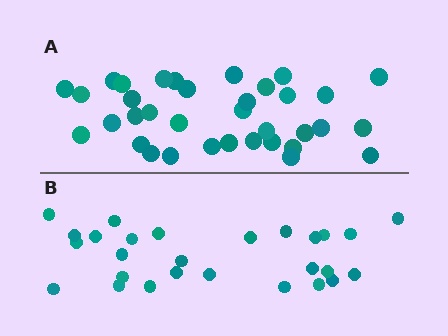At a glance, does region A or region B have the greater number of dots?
Region A (the top region) has more dots.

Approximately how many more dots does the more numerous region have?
Region A has roughly 8 or so more dots than region B.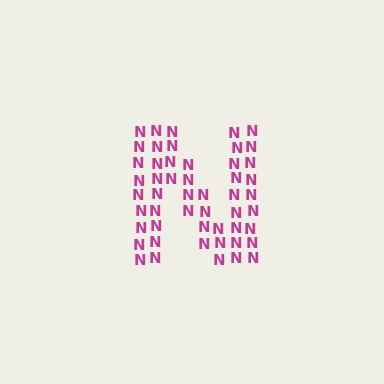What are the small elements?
The small elements are letter N's.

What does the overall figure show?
The overall figure shows the letter N.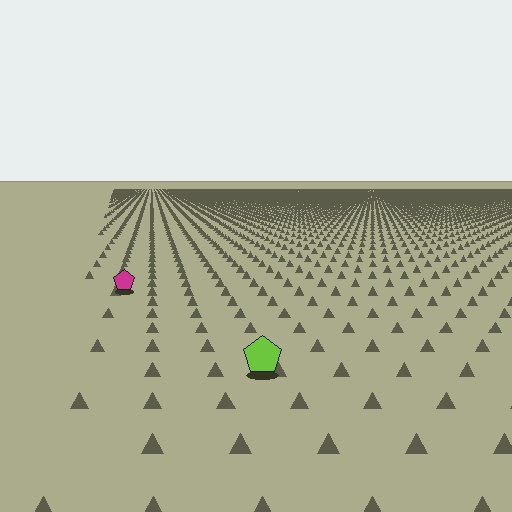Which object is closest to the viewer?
The lime pentagon is closest. The texture marks near it are larger and more spread out.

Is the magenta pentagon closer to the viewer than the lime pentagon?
No. The lime pentagon is closer — you can tell from the texture gradient: the ground texture is coarser near it.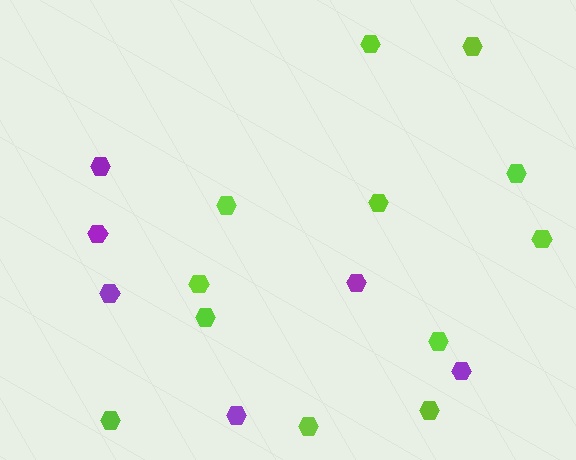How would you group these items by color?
There are 2 groups: one group of lime hexagons (12) and one group of purple hexagons (6).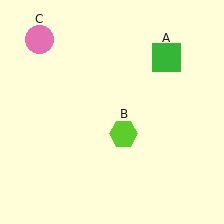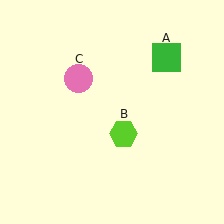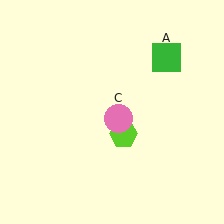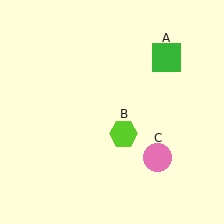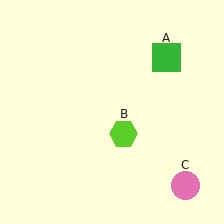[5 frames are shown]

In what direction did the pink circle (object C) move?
The pink circle (object C) moved down and to the right.